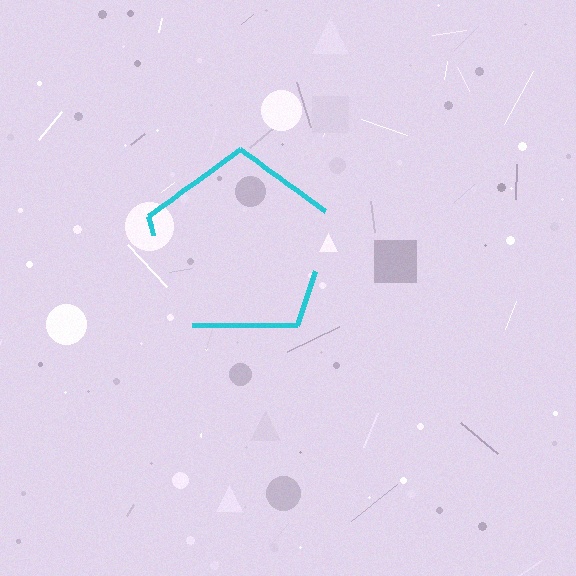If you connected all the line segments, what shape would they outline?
They would outline a pentagon.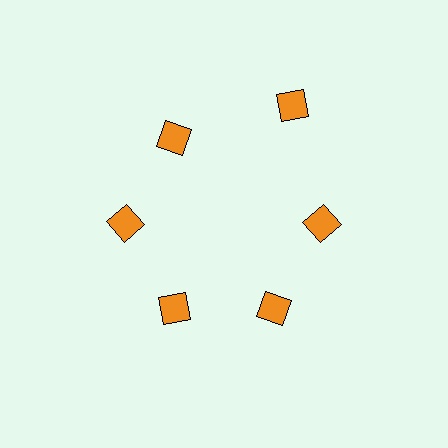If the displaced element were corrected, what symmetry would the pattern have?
It would have 6-fold rotational symmetry — the pattern would map onto itself every 60 degrees.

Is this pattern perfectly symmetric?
No. The 6 orange diamonds are arranged in a ring, but one element near the 1 o'clock position is pushed outward from the center, breaking the 6-fold rotational symmetry.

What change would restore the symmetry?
The symmetry would be restored by moving it inward, back onto the ring so that all 6 diamonds sit at equal angles and equal distance from the center.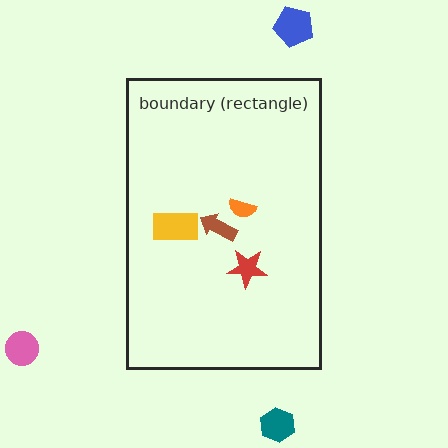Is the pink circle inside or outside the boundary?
Outside.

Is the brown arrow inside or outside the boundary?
Inside.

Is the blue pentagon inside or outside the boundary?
Outside.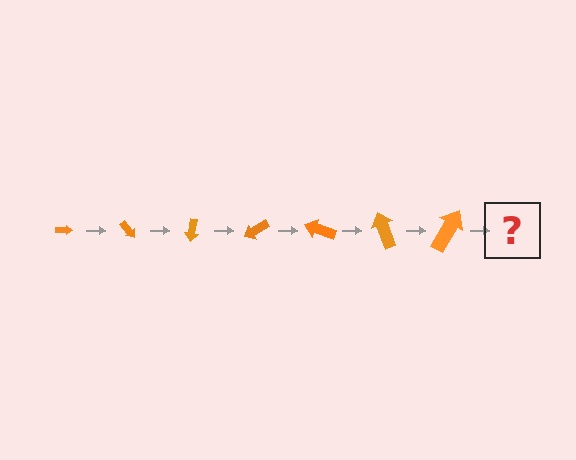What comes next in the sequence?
The next element should be an arrow, larger than the previous one and rotated 350 degrees from the start.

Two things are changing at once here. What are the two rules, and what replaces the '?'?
The two rules are that the arrow grows larger each step and it rotates 50 degrees each step. The '?' should be an arrow, larger than the previous one and rotated 350 degrees from the start.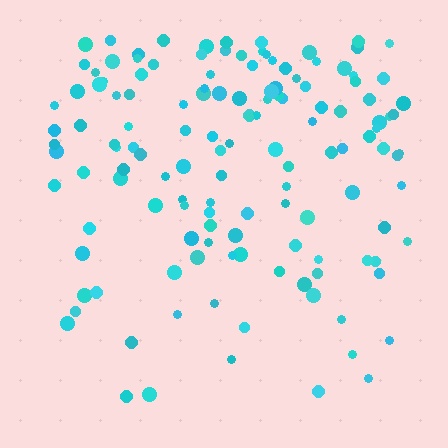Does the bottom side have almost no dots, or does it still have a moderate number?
Still a moderate number, just noticeably fewer than the top.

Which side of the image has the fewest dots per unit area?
The bottom.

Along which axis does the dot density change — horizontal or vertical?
Vertical.